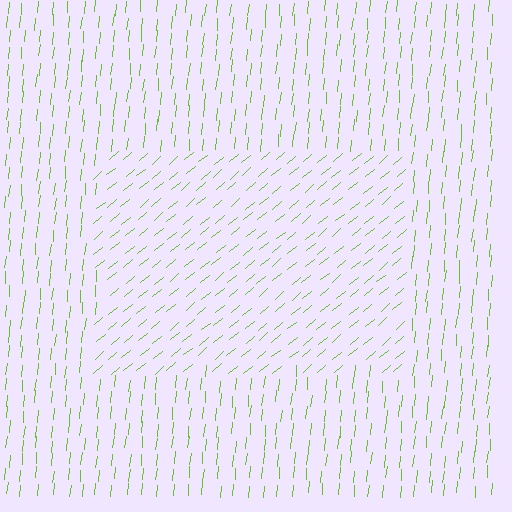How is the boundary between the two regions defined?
The boundary is defined purely by a change in line orientation (approximately 45 degrees difference). All lines are the same color and thickness.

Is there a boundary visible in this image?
Yes, there is a texture boundary formed by a change in line orientation.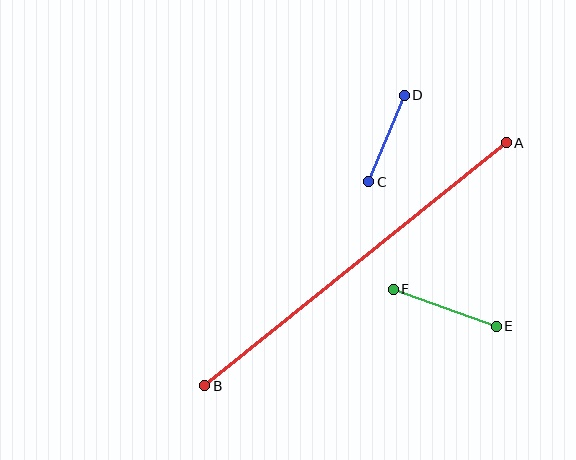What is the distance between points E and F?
The distance is approximately 109 pixels.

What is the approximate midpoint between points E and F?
The midpoint is at approximately (445, 308) pixels.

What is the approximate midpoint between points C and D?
The midpoint is at approximately (387, 139) pixels.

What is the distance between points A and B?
The distance is approximately 387 pixels.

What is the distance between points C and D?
The distance is approximately 93 pixels.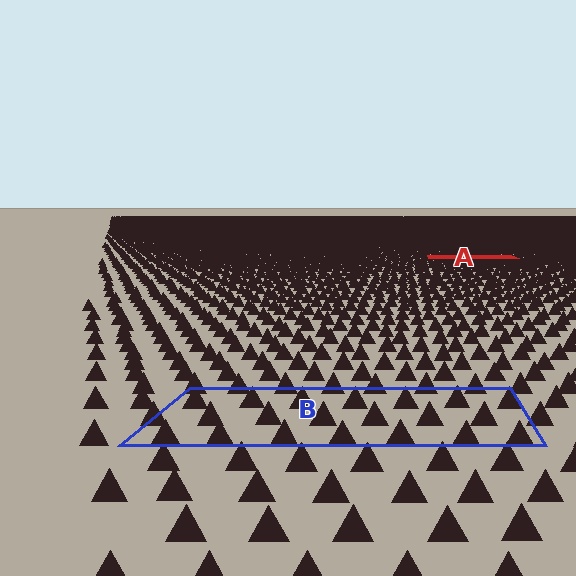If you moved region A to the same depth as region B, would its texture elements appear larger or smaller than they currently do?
They would appear larger. At a closer depth, the same texture elements are projected at a bigger on-screen size.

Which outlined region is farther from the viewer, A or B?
Region A is farther from the viewer — the texture elements inside it appear smaller and more densely packed.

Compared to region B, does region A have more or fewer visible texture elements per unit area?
Region A has more texture elements per unit area — they are packed more densely because it is farther away.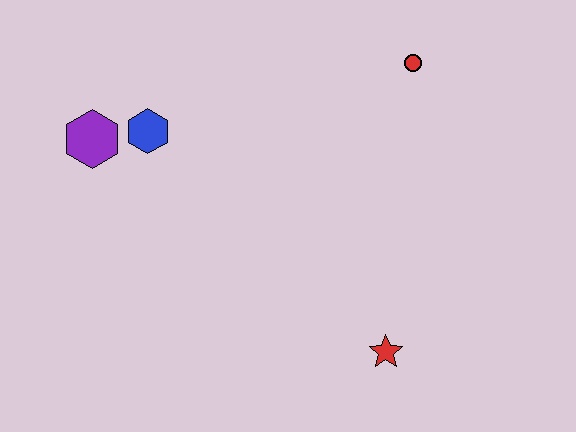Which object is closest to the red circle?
The blue hexagon is closest to the red circle.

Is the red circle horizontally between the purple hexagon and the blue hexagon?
No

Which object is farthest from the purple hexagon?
The red star is farthest from the purple hexagon.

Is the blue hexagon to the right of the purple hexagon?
Yes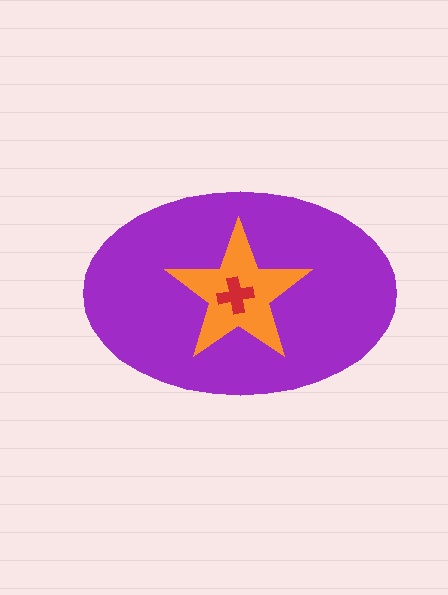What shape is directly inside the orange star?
The red cross.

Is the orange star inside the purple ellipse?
Yes.